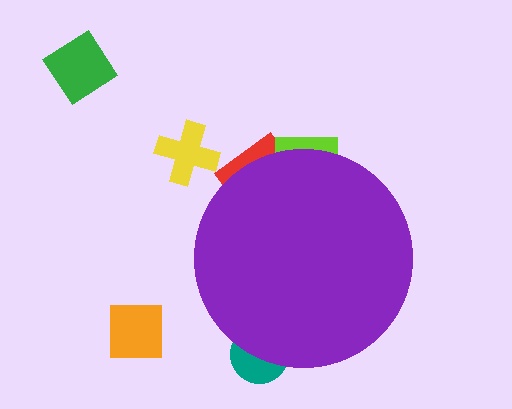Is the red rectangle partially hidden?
Yes, the red rectangle is partially hidden behind the purple circle.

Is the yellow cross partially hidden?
No, the yellow cross is fully visible.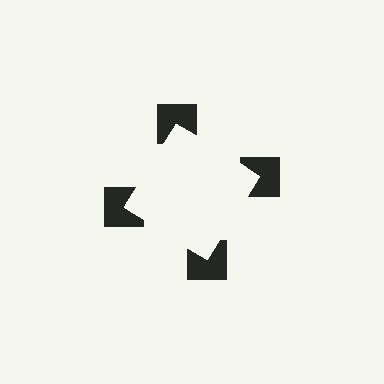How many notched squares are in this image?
There are 4 — one at each vertex of the illusory square.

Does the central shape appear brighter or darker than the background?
It typically appears slightly brighter than the background, even though no actual brightness change is drawn.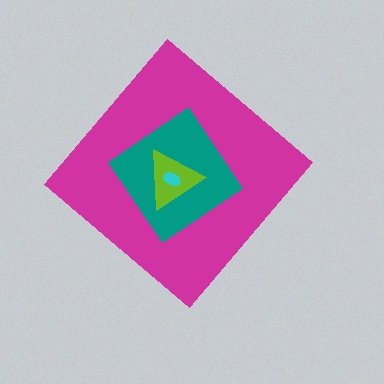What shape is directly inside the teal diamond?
The lime triangle.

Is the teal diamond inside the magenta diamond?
Yes.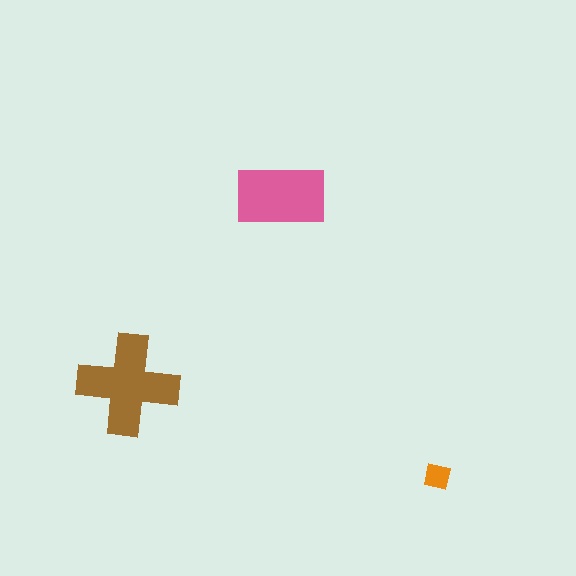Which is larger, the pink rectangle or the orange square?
The pink rectangle.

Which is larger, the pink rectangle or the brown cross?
The brown cross.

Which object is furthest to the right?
The orange square is rightmost.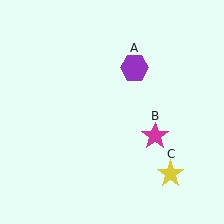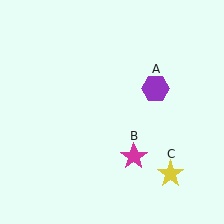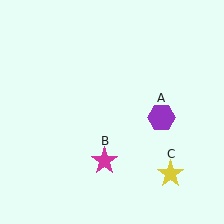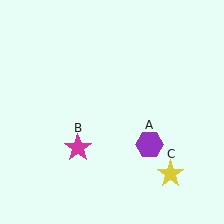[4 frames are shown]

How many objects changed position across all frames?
2 objects changed position: purple hexagon (object A), magenta star (object B).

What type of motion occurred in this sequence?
The purple hexagon (object A), magenta star (object B) rotated clockwise around the center of the scene.